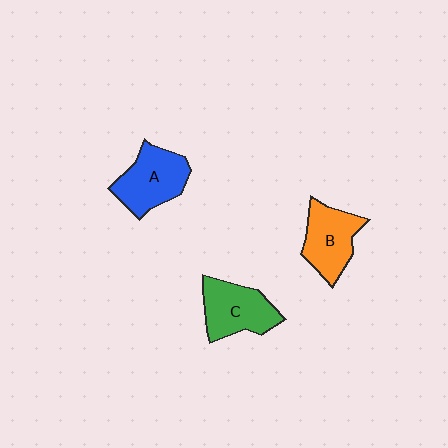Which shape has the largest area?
Shape A (blue).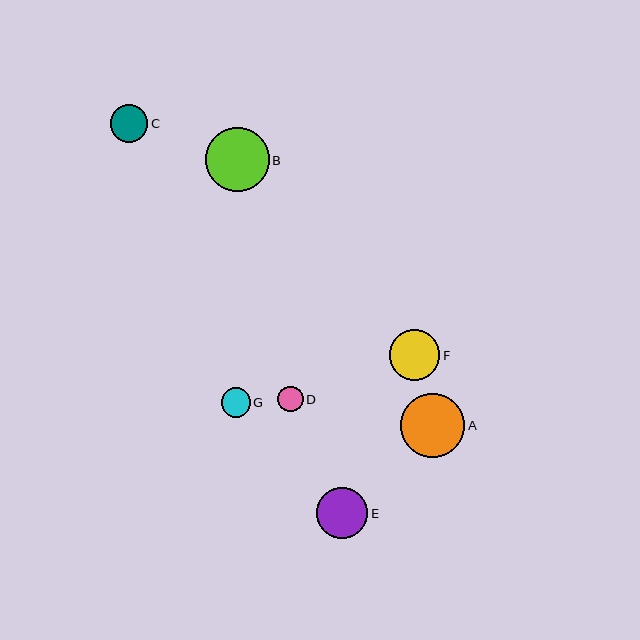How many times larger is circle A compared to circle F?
Circle A is approximately 1.3 times the size of circle F.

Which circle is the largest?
Circle B is the largest with a size of approximately 64 pixels.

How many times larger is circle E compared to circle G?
Circle E is approximately 1.8 times the size of circle G.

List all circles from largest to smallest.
From largest to smallest: B, A, E, F, C, G, D.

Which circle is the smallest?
Circle D is the smallest with a size of approximately 26 pixels.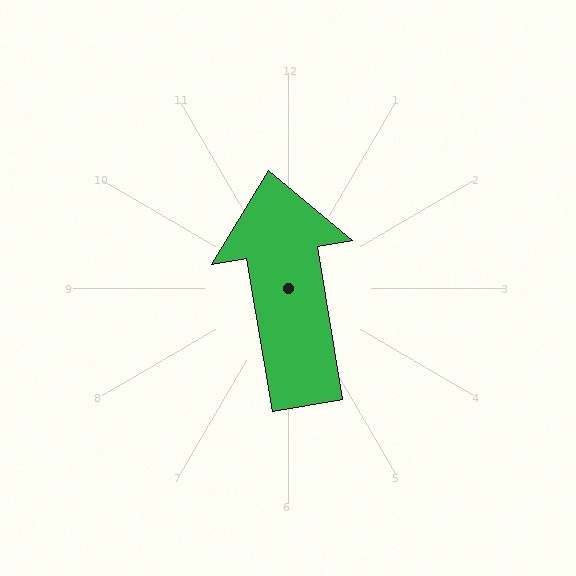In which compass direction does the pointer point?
North.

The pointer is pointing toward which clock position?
Roughly 12 o'clock.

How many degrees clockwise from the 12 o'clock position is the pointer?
Approximately 350 degrees.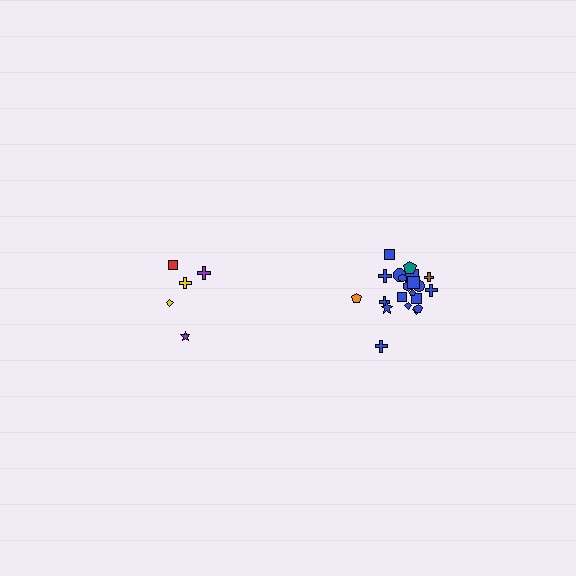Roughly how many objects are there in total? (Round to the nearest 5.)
Roughly 25 objects in total.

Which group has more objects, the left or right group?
The right group.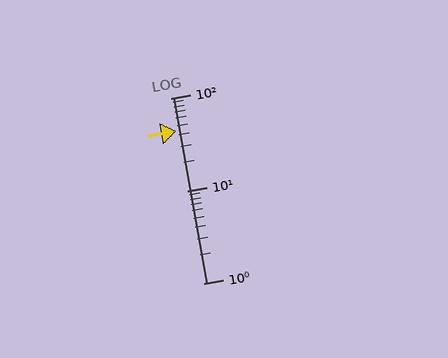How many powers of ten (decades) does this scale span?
The scale spans 2 decades, from 1 to 100.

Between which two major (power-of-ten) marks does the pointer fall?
The pointer is between 10 and 100.